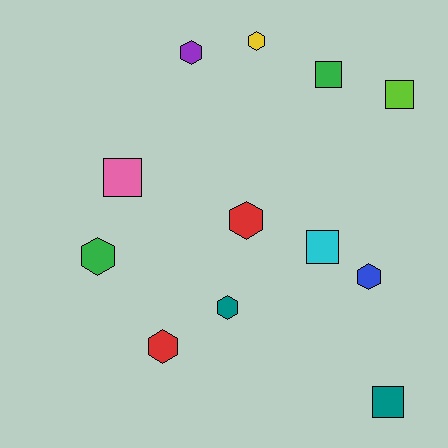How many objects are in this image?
There are 12 objects.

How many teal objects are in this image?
There are 2 teal objects.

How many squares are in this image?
There are 5 squares.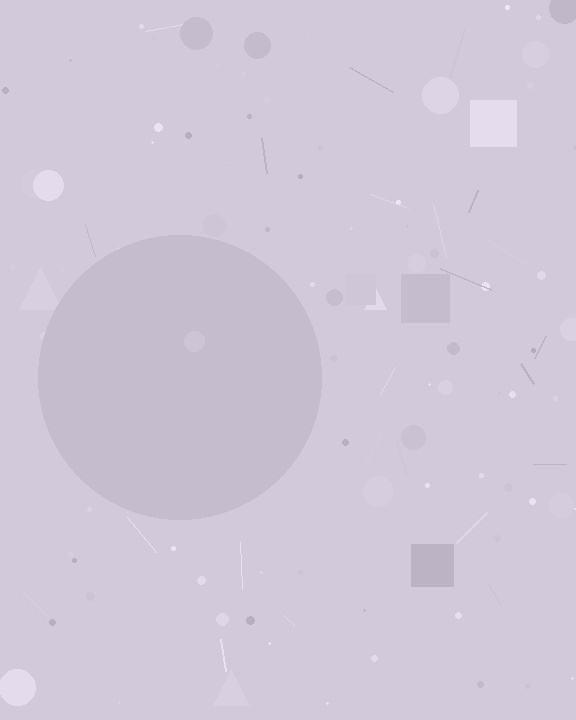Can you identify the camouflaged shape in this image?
The camouflaged shape is a circle.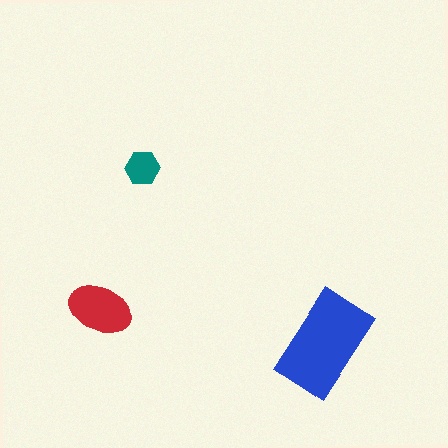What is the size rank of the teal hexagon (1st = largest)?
3rd.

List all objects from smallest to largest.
The teal hexagon, the red ellipse, the blue rectangle.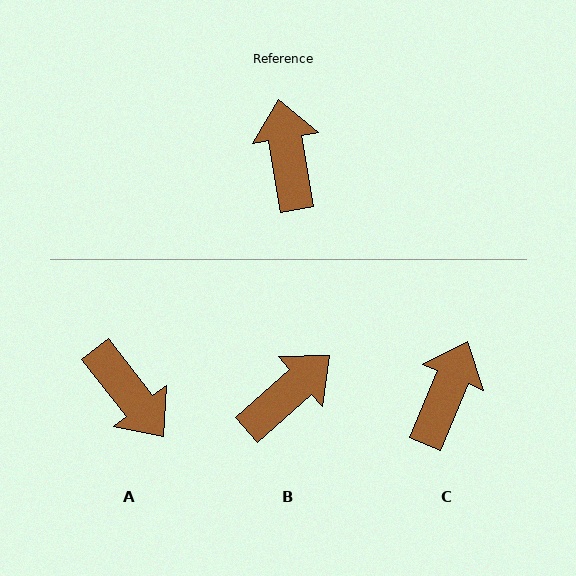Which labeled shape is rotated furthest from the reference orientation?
A, about 151 degrees away.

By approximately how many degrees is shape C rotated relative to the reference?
Approximately 32 degrees clockwise.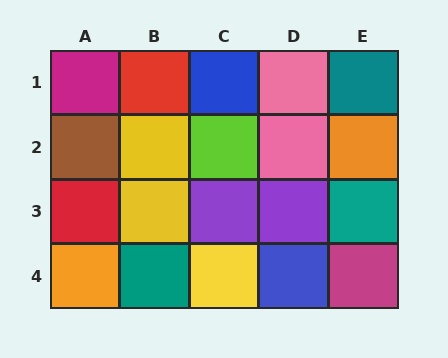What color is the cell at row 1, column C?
Blue.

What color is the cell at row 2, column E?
Orange.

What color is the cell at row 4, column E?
Magenta.